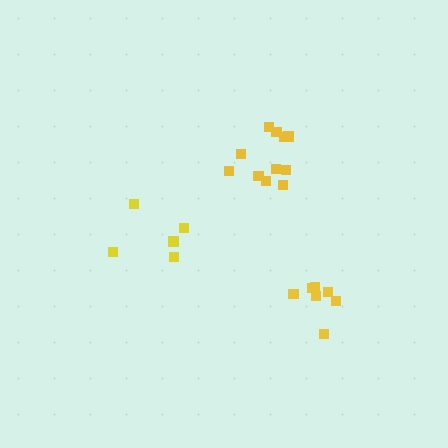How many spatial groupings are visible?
There are 3 spatial groupings.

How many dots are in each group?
Group 1: 11 dots, Group 2: 5 dots, Group 3: 7 dots (23 total).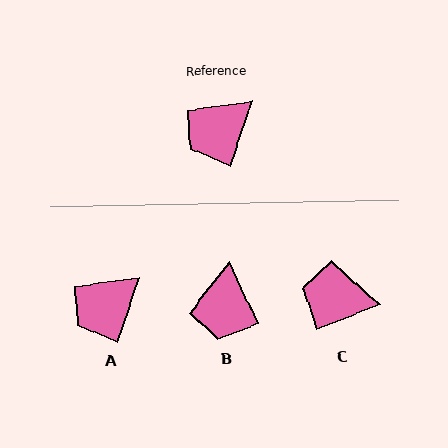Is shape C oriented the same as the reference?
No, it is off by about 49 degrees.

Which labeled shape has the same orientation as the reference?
A.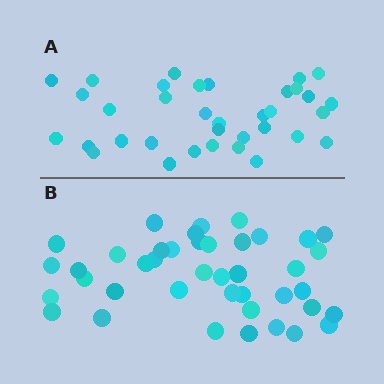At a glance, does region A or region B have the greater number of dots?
Region B (the bottom region) has more dots.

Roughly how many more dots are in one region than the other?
Region B has about 6 more dots than region A.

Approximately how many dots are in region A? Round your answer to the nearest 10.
About 40 dots. (The exact count is 35, which rounds to 40.)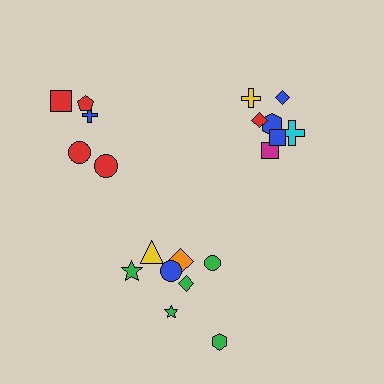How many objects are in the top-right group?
There are 7 objects.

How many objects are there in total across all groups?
There are 20 objects.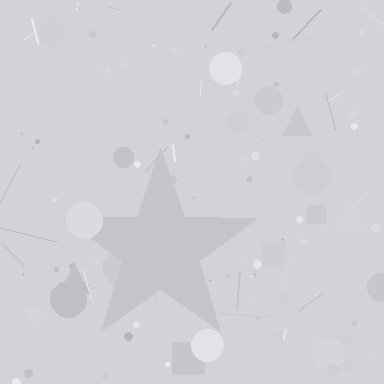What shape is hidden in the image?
A star is hidden in the image.